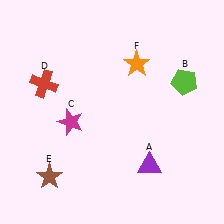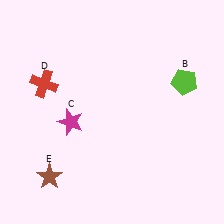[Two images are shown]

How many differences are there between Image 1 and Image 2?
There are 2 differences between the two images.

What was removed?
The purple triangle (A), the orange star (F) were removed in Image 2.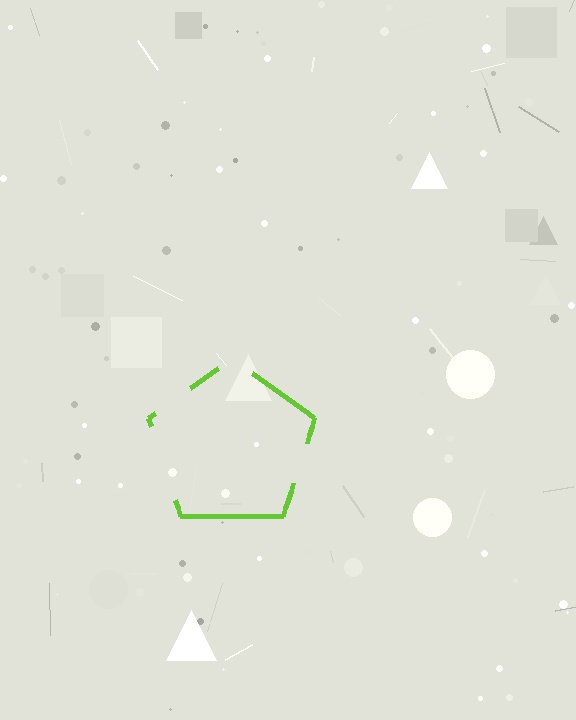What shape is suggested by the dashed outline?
The dashed outline suggests a pentagon.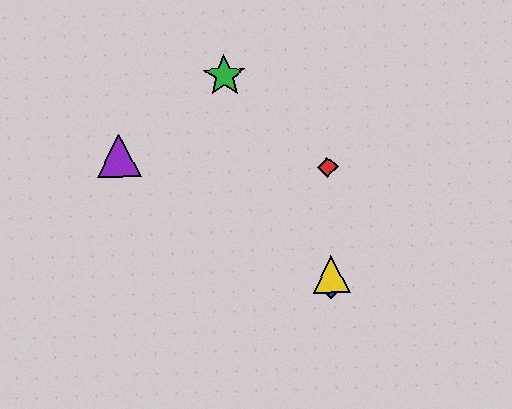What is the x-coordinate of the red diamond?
The red diamond is at x≈328.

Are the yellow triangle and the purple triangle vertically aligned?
No, the yellow triangle is at x≈331 and the purple triangle is at x≈119.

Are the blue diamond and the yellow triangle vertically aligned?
Yes, both are at x≈332.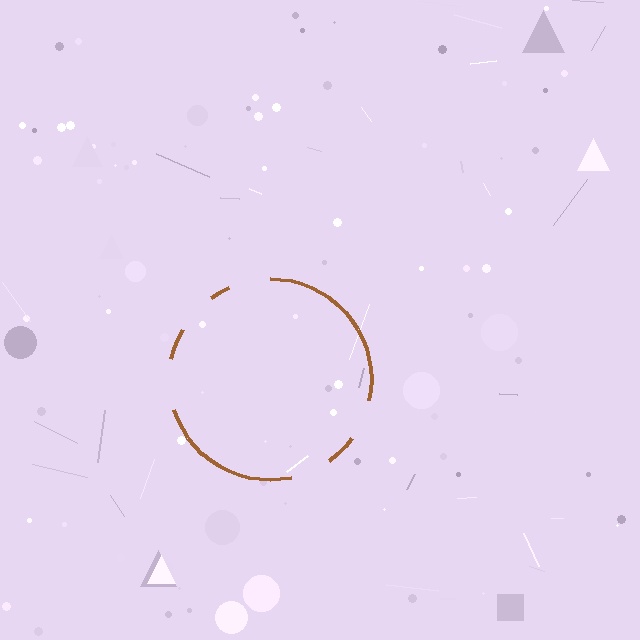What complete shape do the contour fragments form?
The contour fragments form a circle.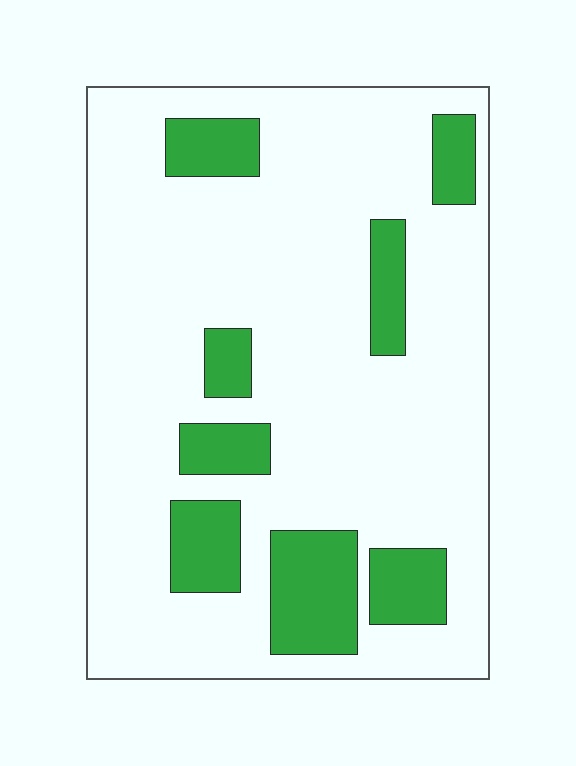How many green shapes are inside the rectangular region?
8.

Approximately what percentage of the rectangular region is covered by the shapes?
Approximately 20%.